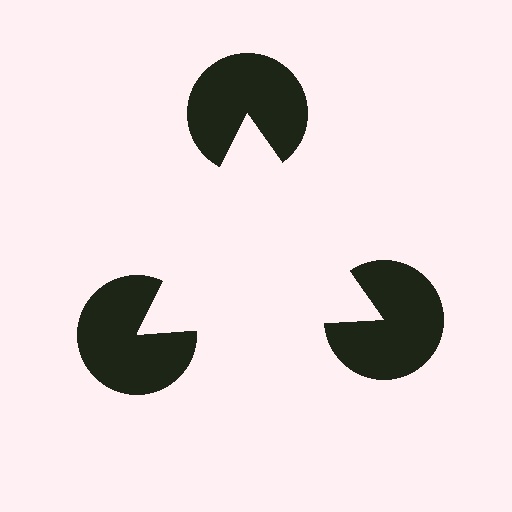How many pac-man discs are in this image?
There are 3 — one at each vertex of the illusory triangle.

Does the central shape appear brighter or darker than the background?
It typically appears slightly brighter than the background, even though no actual brightness change is drawn.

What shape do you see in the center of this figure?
An illusory triangle — its edges are inferred from the aligned wedge cuts in the pac-man discs, not physically drawn.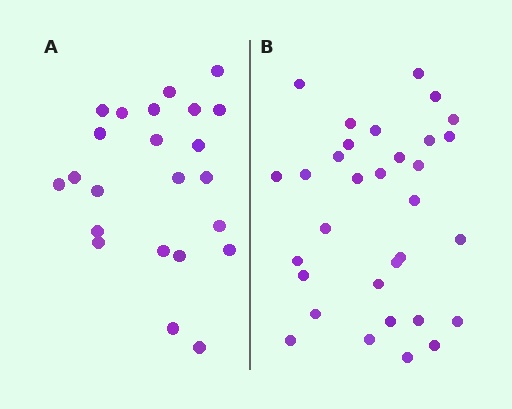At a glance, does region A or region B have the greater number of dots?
Region B (the right region) has more dots.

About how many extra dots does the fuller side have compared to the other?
Region B has roughly 8 or so more dots than region A.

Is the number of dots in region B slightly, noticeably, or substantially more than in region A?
Region B has noticeably more, but not dramatically so. The ratio is roughly 1.4 to 1.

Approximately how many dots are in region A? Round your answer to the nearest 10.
About 20 dots. (The exact count is 23, which rounds to 20.)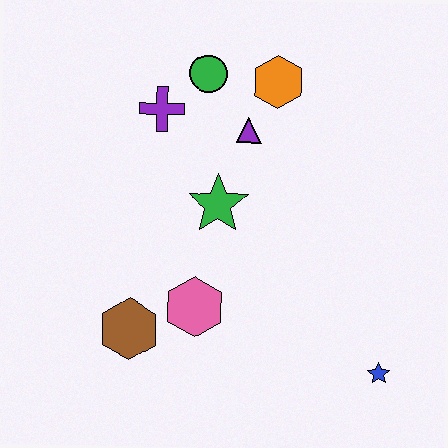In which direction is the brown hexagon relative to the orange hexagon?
The brown hexagon is below the orange hexagon.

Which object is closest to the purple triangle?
The orange hexagon is closest to the purple triangle.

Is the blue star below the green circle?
Yes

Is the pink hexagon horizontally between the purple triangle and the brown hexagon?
Yes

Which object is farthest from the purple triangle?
The blue star is farthest from the purple triangle.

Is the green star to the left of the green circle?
No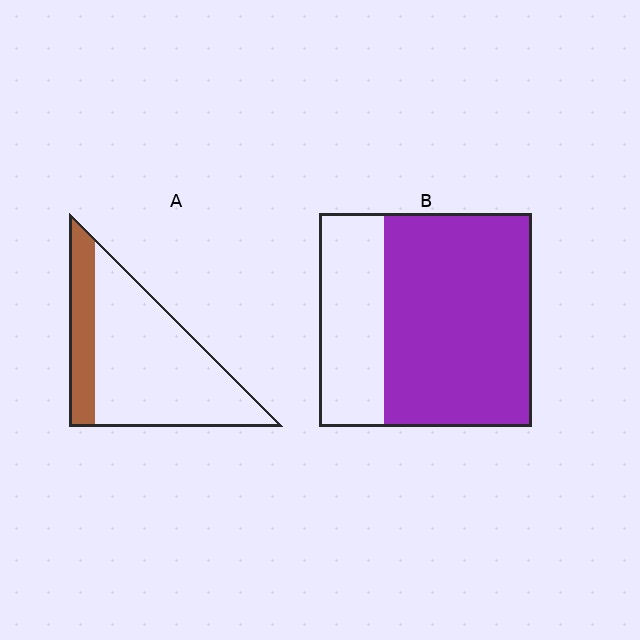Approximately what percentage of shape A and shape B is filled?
A is approximately 25% and B is approximately 70%.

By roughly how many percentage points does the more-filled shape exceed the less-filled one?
By roughly 45 percentage points (B over A).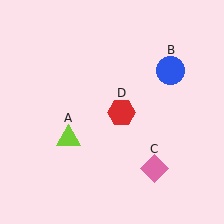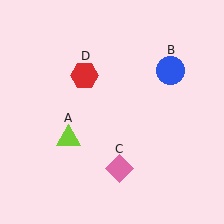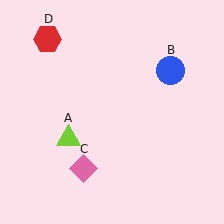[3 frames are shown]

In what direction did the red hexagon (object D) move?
The red hexagon (object D) moved up and to the left.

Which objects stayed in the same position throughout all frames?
Lime triangle (object A) and blue circle (object B) remained stationary.